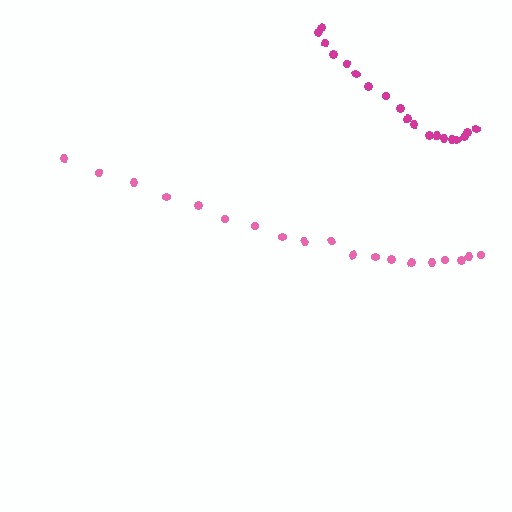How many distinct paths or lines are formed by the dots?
There are 2 distinct paths.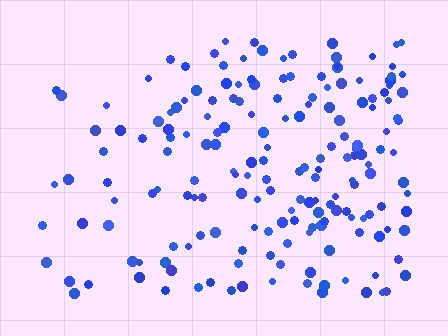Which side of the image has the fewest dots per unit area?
The left.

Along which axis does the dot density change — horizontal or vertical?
Horizontal.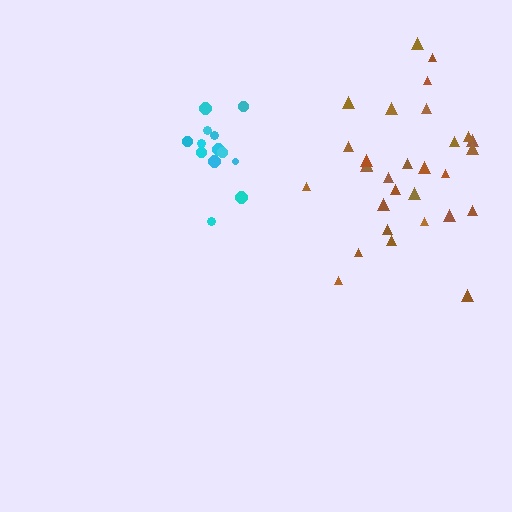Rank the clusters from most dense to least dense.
cyan, brown.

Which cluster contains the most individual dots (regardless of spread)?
Brown (30).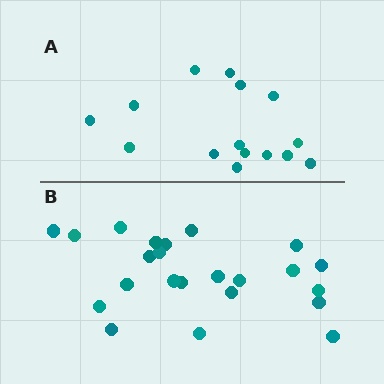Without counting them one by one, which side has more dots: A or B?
Region B (the bottom region) has more dots.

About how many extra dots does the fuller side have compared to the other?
Region B has roughly 8 or so more dots than region A.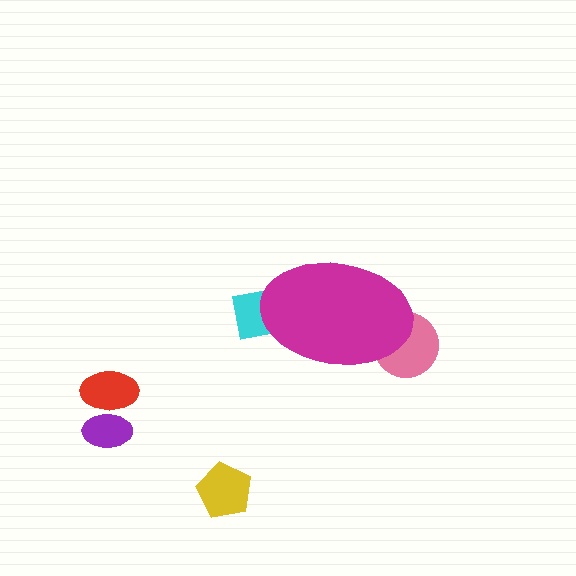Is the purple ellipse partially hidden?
No, the purple ellipse is fully visible.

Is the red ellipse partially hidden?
No, the red ellipse is fully visible.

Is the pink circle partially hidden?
Yes, the pink circle is partially hidden behind the magenta ellipse.